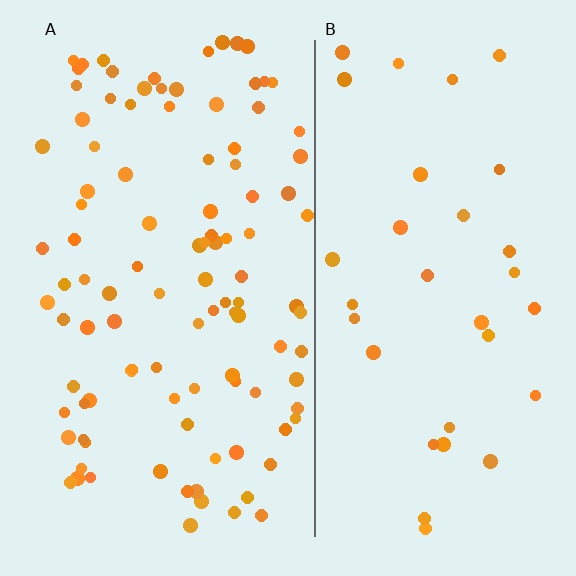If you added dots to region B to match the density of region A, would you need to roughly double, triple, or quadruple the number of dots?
Approximately triple.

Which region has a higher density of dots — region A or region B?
A (the left).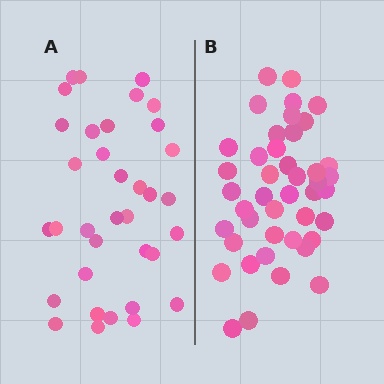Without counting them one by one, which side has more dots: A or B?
Region B (the right region) has more dots.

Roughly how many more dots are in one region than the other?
Region B has roughly 8 or so more dots than region A.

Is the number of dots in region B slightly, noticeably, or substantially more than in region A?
Region B has only slightly more — the two regions are fairly close. The ratio is roughly 1.2 to 1.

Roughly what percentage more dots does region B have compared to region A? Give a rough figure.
About 25% more.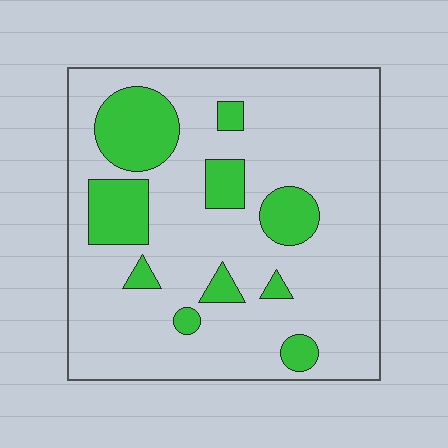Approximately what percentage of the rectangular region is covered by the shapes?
Approximately 20%.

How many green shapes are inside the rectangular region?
10.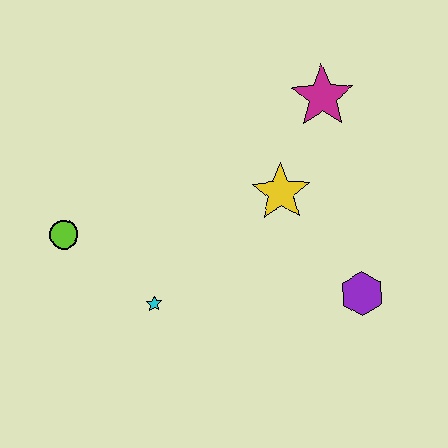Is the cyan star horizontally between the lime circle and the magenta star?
Yes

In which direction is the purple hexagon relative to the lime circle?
The purple hexagon is to the right of the lime circle.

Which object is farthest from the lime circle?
The purple hexagon is farthest from the lime circle.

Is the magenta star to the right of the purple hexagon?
No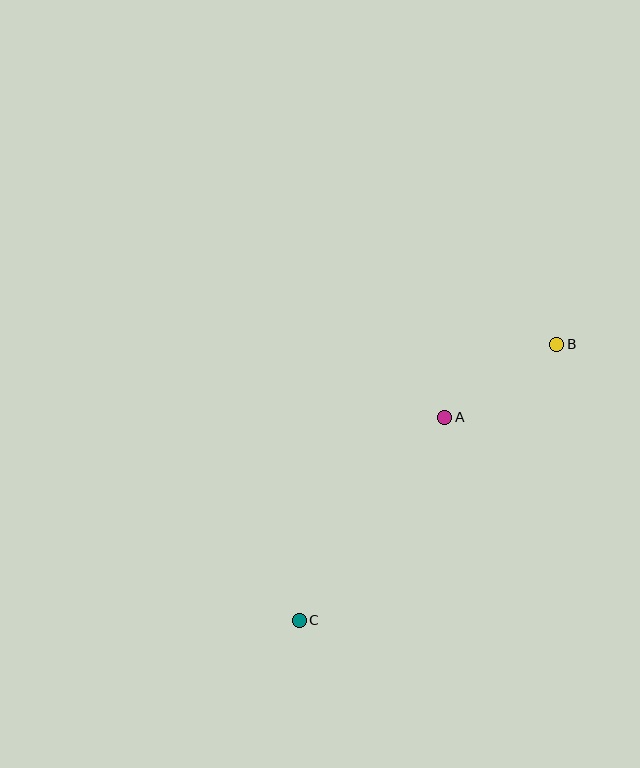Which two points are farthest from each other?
Points B and C are farthest from each other.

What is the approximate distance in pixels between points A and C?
The distance between A and C is approximately 250 pixels.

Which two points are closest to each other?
Points A and B are closest to each other.